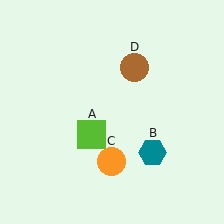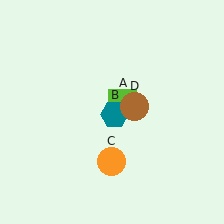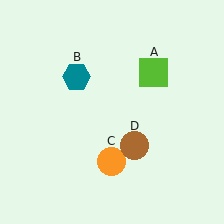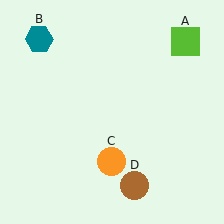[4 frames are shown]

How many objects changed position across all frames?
3 objects changed position: lime square (object A), teal hexagon (object B), brown circle (object D).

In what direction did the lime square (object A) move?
The lime square (object A) moved up and to the right.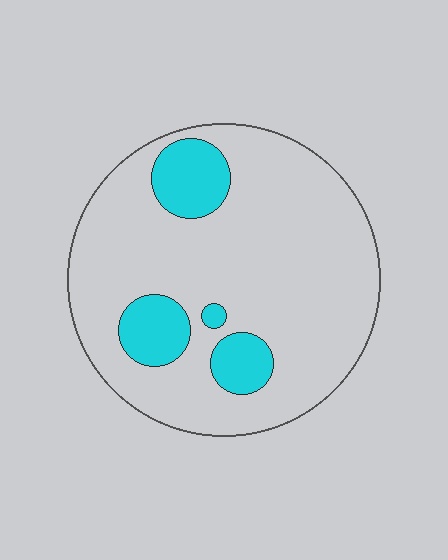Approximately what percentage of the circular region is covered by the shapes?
Approximately 15%.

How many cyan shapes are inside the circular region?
4.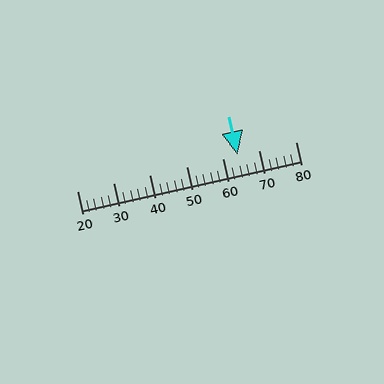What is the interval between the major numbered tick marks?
The major tick marks are spaced 10 units apart.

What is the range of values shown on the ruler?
The ruler shows values from 20 to 80.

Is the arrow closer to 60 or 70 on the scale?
The arrow is closer to 60.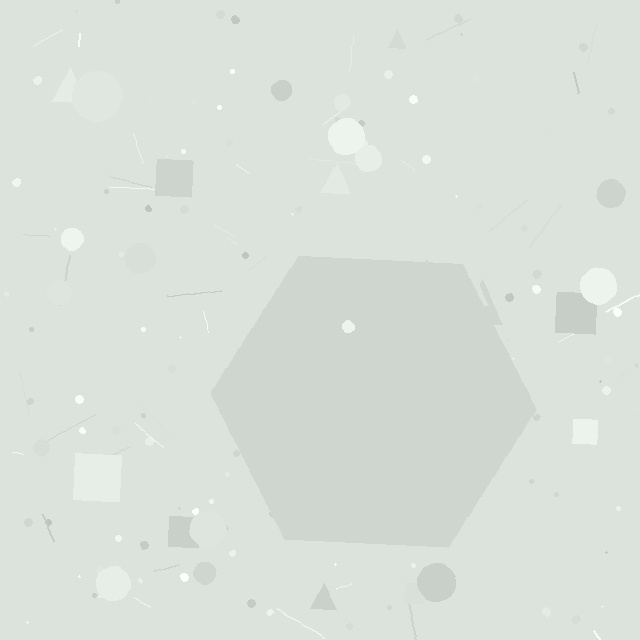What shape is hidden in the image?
A hexagon is hidden in the image.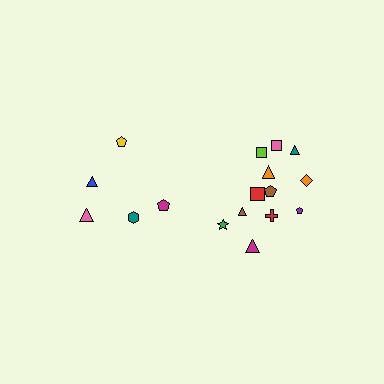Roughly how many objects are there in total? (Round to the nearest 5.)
Roughly 15 objects in total.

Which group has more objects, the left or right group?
The right group.